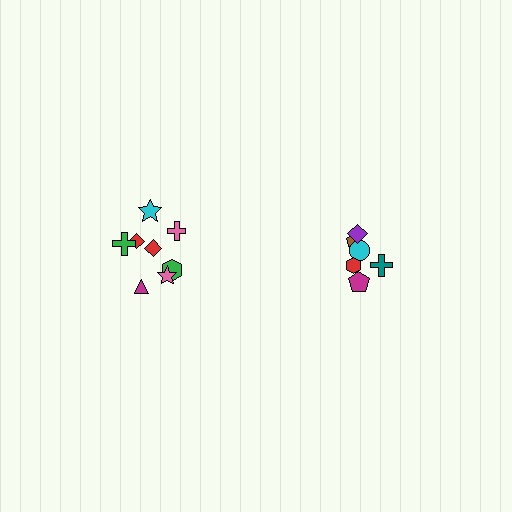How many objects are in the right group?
There are 6 objects.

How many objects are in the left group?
There are 8 objects.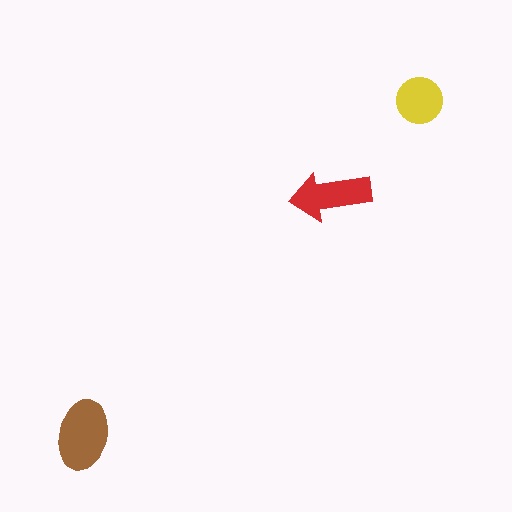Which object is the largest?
The brown ellipse.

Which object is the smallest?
The yellow circle.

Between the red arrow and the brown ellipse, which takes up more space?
The brown ellipse.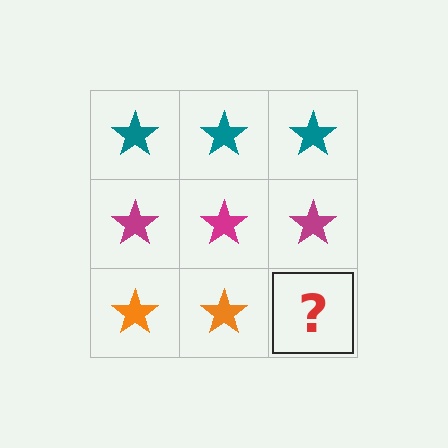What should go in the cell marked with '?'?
The missing cell should contain an orange star.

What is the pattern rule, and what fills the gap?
The rule is that each row has a consistent color. The gap should be filled with an orange star.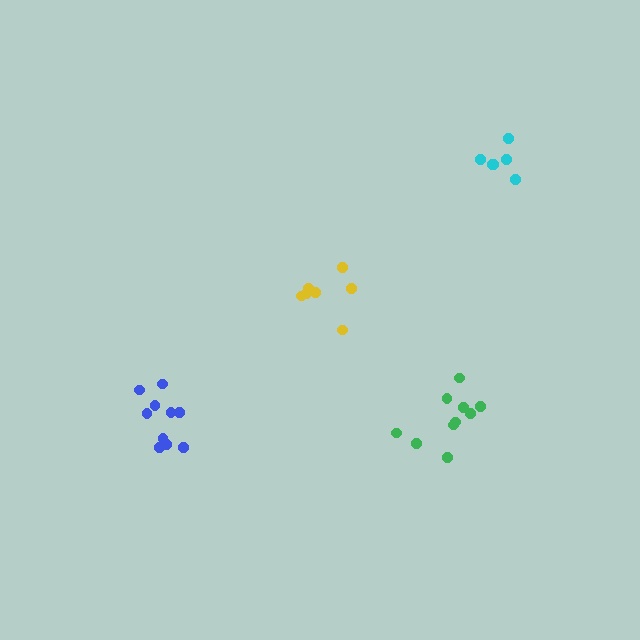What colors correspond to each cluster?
The clusters are colored: blue, green, yellow, cyan.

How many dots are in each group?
Group 1: 10 dots, Group 2: 10 dots, Group 3: 7 dots, Group 4: 6 dots (33 total).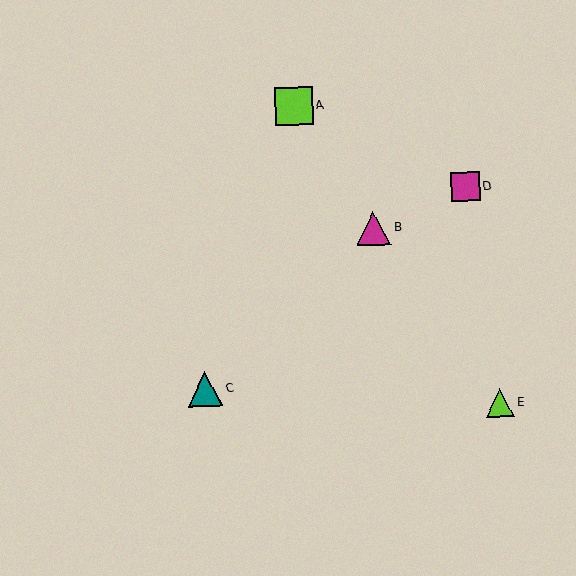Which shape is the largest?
The lime square (labeled A) is the largest.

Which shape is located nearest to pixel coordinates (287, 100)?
The lime square (labeled A) at (294, 106) is nearest to that location.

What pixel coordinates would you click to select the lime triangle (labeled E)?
Click at (500, 403) to select the lime triangle E.